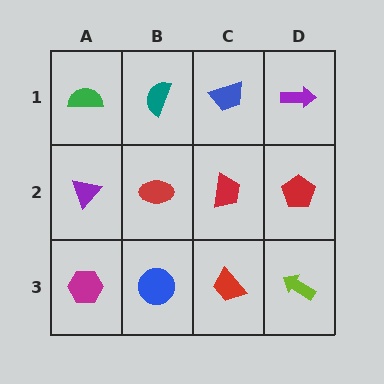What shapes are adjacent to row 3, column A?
A purple triangle (row 2, column A), a blue circle (row 3, column B).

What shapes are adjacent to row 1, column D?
A red pentagon (row 2, column D), a blue trapezoid (row 1, column C).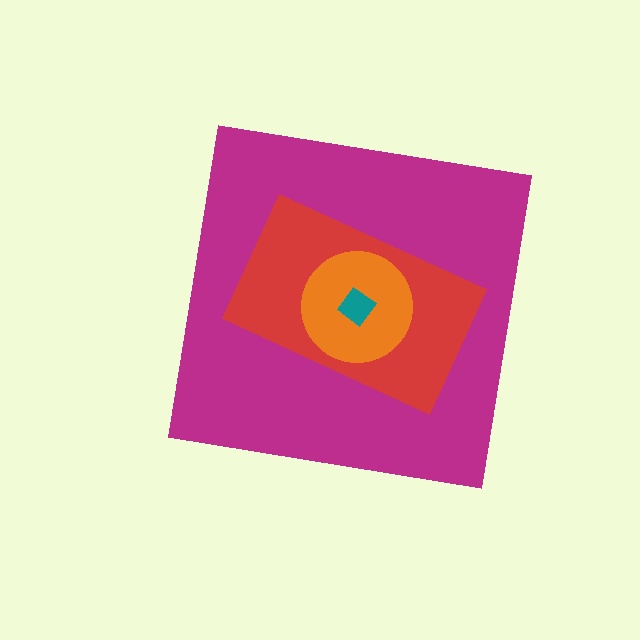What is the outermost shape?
The magenta square.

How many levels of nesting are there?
4.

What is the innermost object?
The teal diamond.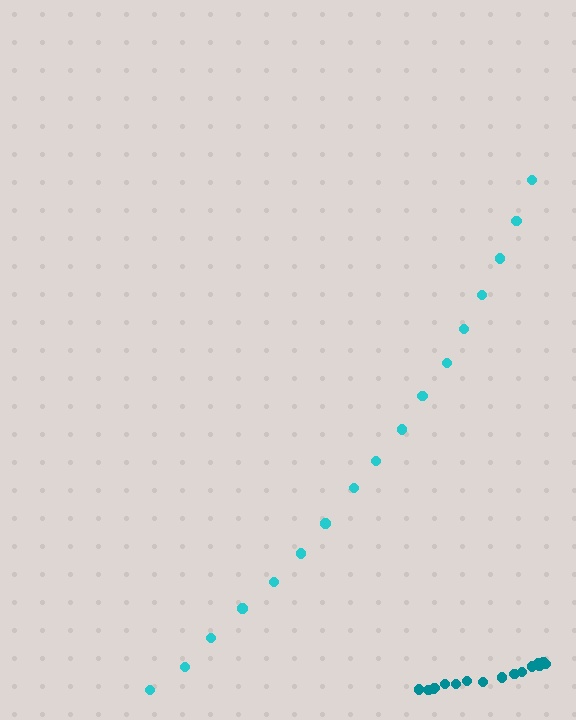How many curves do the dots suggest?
There are 2 distinct paths.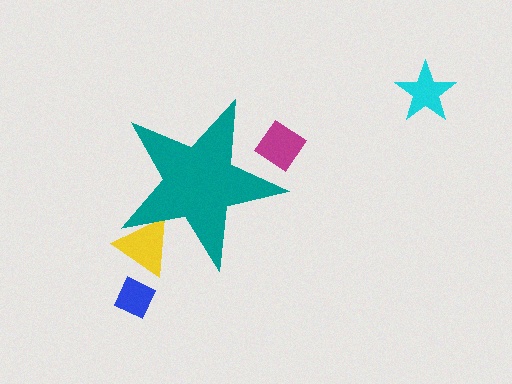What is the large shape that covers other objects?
A teal star.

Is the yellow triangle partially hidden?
Yes, the yellow triangle is partially hidden behind the teal star.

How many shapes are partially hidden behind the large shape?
2 shapes are partially hidden.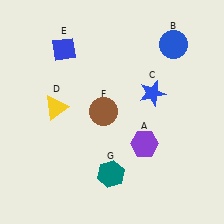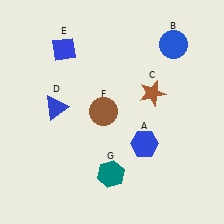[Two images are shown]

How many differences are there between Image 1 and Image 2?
There are 3 differences between the two images.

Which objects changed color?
A changed from purple to blue. C changed from blue to brown. D changed from yellow to blue.